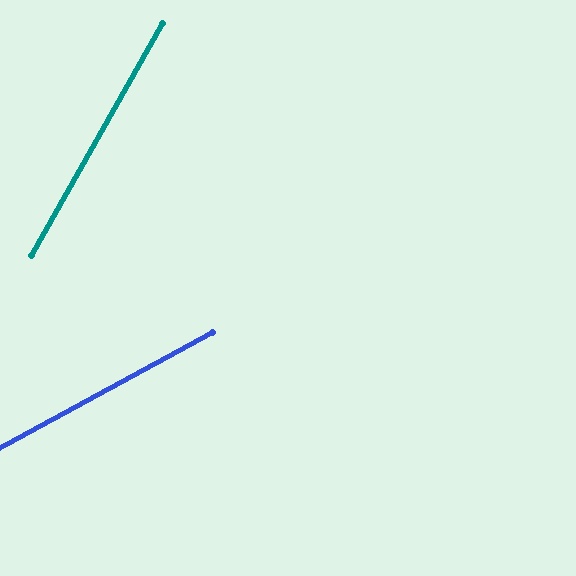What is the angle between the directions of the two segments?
Approximately 32 degrees.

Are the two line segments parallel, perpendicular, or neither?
Neither parallel nor perpendicular — they differ by about 32°.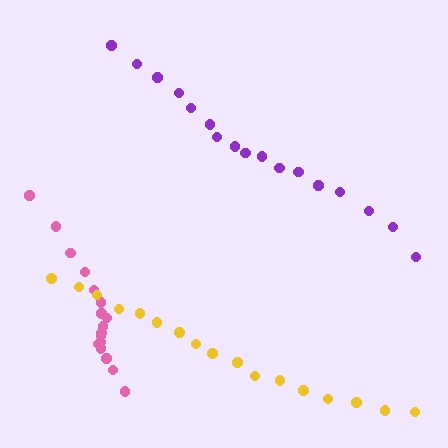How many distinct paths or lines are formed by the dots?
There are 3 distinct paths.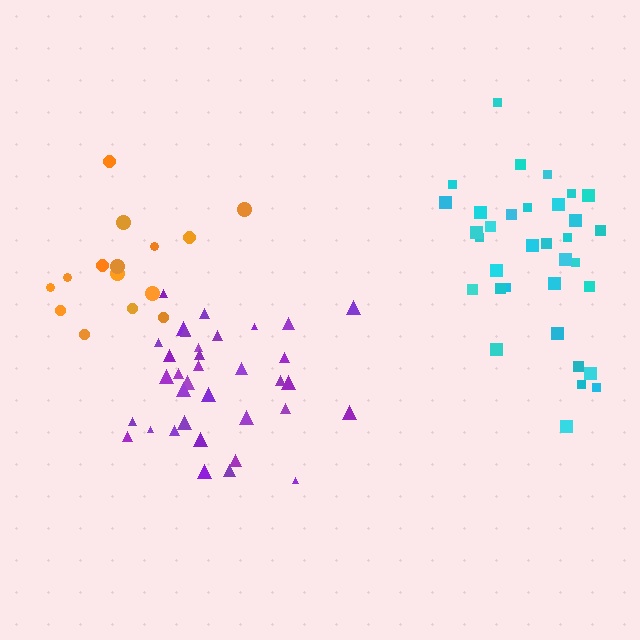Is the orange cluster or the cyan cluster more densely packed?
Cyan.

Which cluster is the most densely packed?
Cyan.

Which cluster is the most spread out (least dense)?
Orange.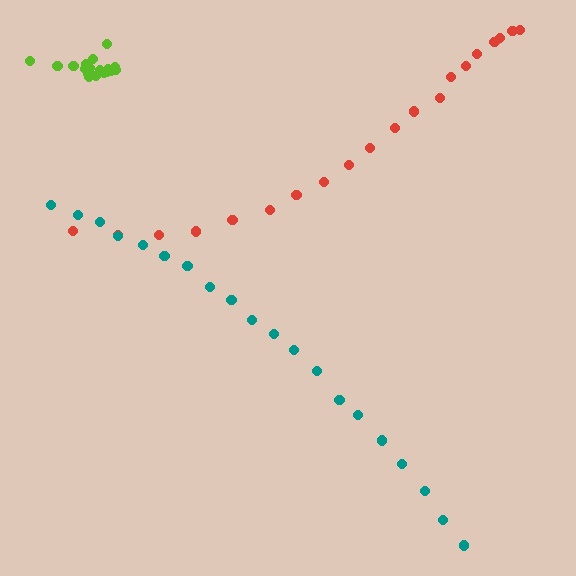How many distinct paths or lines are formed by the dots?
There are 3 distinct paths.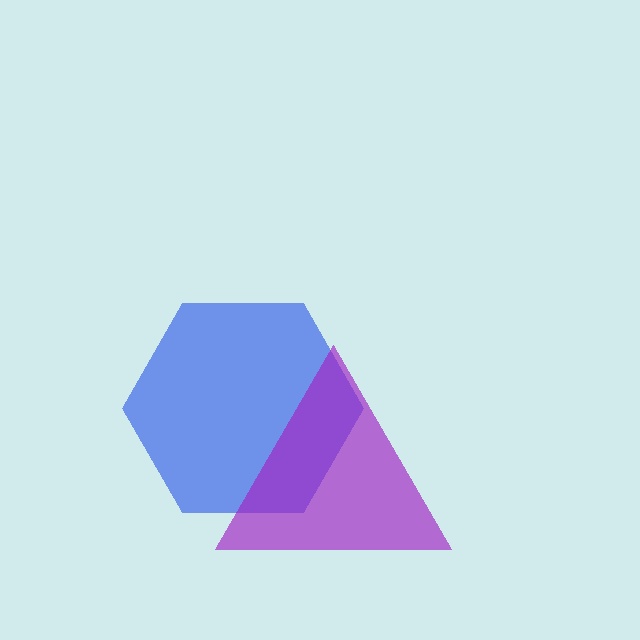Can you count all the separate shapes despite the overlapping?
Yes, there are 2 separate shapes.